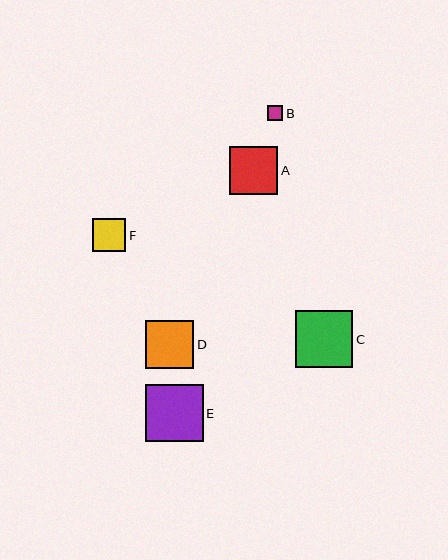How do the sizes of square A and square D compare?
Square A and square D are approximately the same size.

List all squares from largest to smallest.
From largest to smallest: E, C, A, D, F, B.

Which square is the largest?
Square E is the largest with a size of approximately 57 pixels.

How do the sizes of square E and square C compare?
Square E and square C are approximately the same size.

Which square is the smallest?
Square B is the smallest with a size of approximately 15 pixels.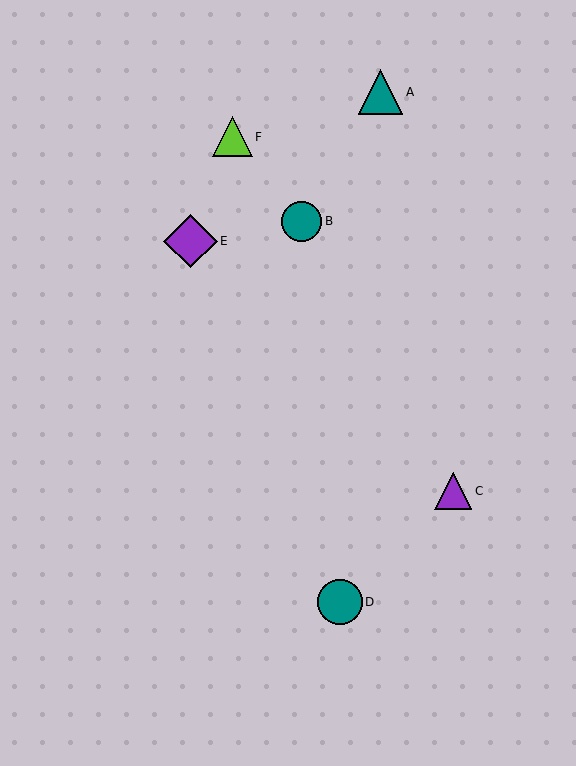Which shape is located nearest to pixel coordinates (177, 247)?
The purple diamond (labeled E) at (190, 241) is nearest to that location.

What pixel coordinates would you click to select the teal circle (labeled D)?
Click at (340, 602) to select the teal circle D.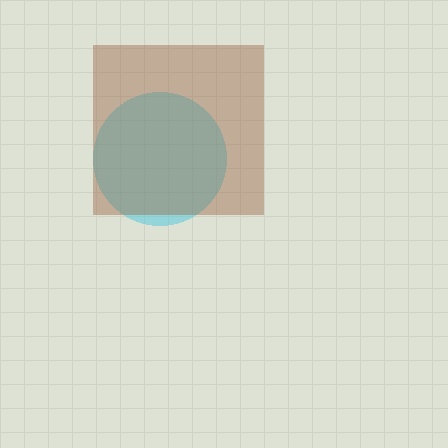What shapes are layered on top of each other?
The layered shapes are: a cyan circle, a brown square.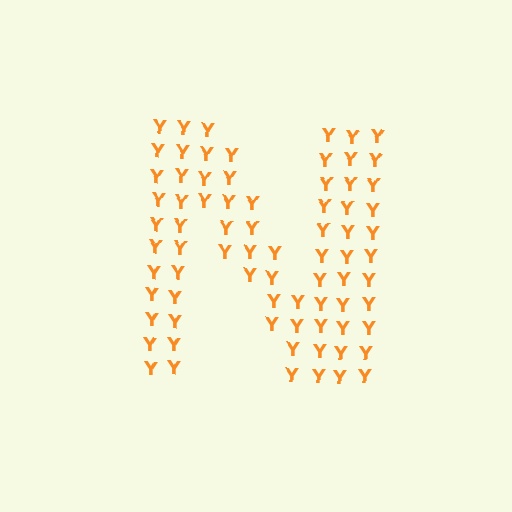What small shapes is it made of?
It is made of small letter Y's.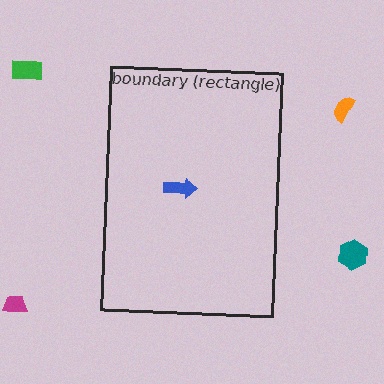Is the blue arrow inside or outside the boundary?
Inside.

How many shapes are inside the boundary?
1 inside, 4 outside.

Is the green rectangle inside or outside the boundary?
Outside.